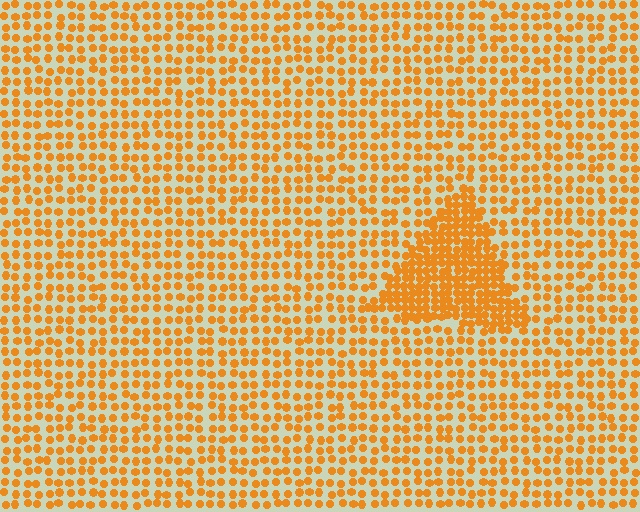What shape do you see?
I see a triangle.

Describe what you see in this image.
The image contains small orange elements arranged at two different densities. A triangle-shaped region is visible where the elements are more densely packed than the surrounding area.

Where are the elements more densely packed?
The elements are more densely packed inside the triangle boundary.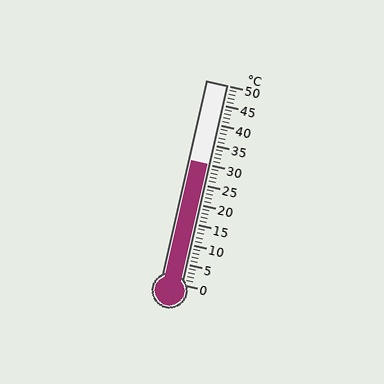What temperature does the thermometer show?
The thermometer shows approximately 30°C.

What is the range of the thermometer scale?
The thermometer scale ranges from 0°C to 50°C.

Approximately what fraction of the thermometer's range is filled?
The thermometer is filled to approximately 60% of its range.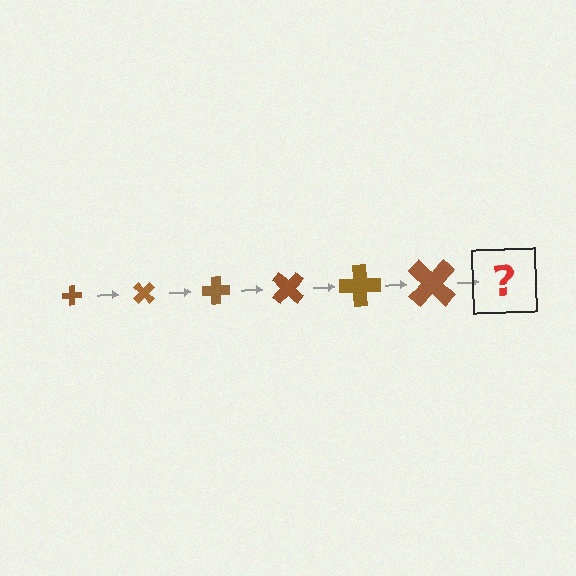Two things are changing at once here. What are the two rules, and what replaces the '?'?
The two rules are that the cross grows larger each step and it rotates 45 degrees each step. The '?' should be a cross, larger than the previous one and rotated 270 degrees from the start.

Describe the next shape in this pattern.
It should be a cross, larger than the previous one and rotated 270 degrees from the start.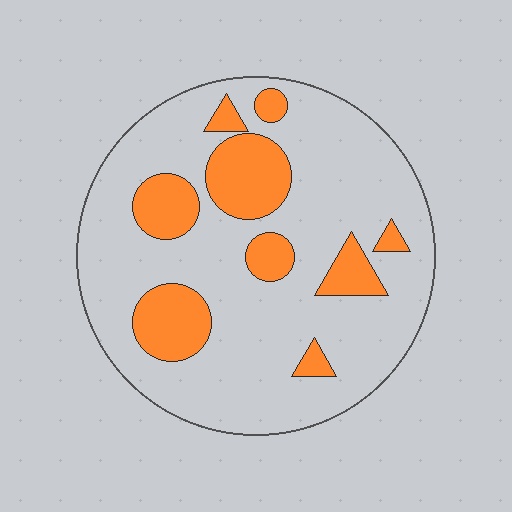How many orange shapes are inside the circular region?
9.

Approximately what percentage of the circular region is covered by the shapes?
Approximately 20%.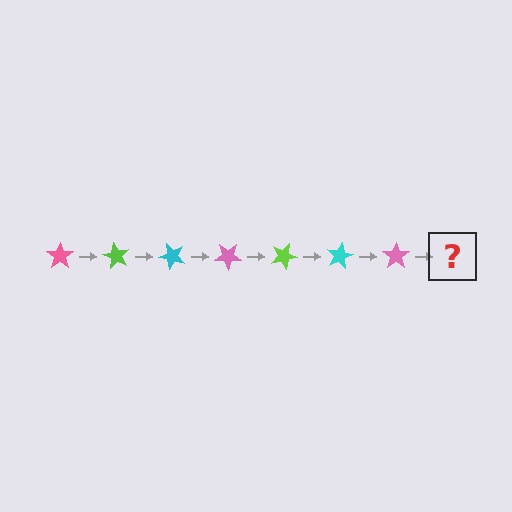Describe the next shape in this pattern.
It should be a lime star, rotated 420 degrees from the start.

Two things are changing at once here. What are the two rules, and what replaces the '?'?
The two rules are that it rotates 60 degrees each step and the color cycles through pink, lime, and cyan. The '?' should be a lime star, rotated 420 degrees from the start.